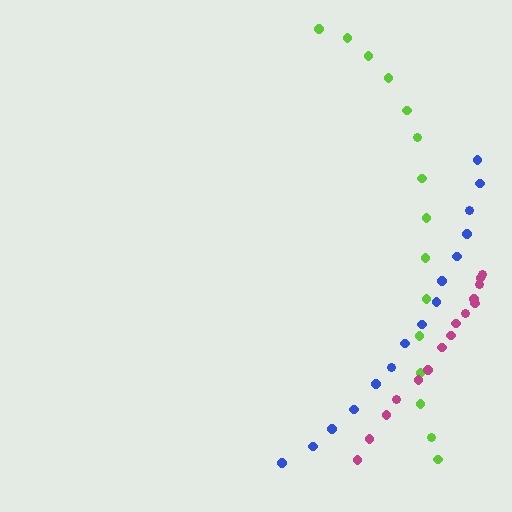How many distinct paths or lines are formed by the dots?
There are 3 distinct paths.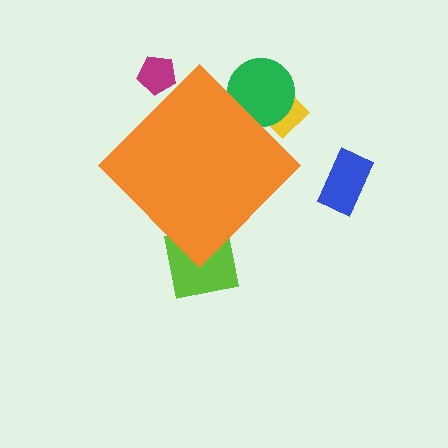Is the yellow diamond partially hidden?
Yes, the yellow diamond is partially hidden behind the orange diamond.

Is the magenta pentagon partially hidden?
Yes, the magenta pentagon is partially hidden behind the orange diamond.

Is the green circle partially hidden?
Yes, the green circle is partially hidden behind the orange diamond.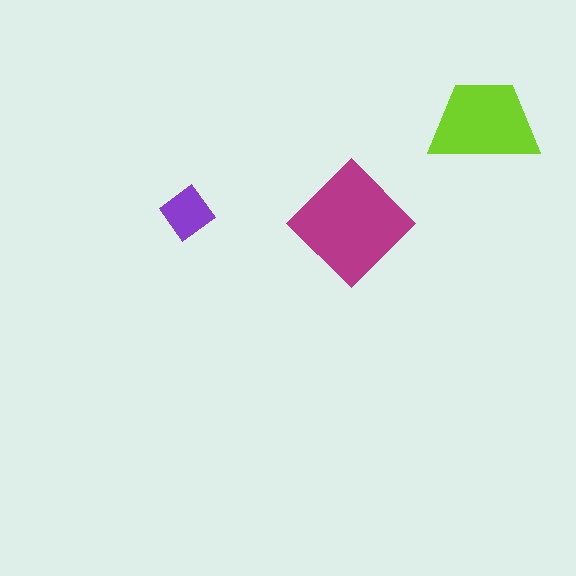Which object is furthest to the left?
The purple diamond is leftmost.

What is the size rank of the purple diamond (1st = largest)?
3rd.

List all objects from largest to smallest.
The magenta diamond, the lime trapezoid, the purple diamond.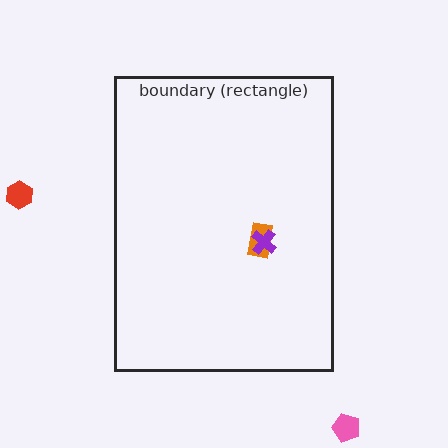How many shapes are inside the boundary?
2 inside, 2 outside.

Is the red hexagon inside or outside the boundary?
Outside.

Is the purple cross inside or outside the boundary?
Inside.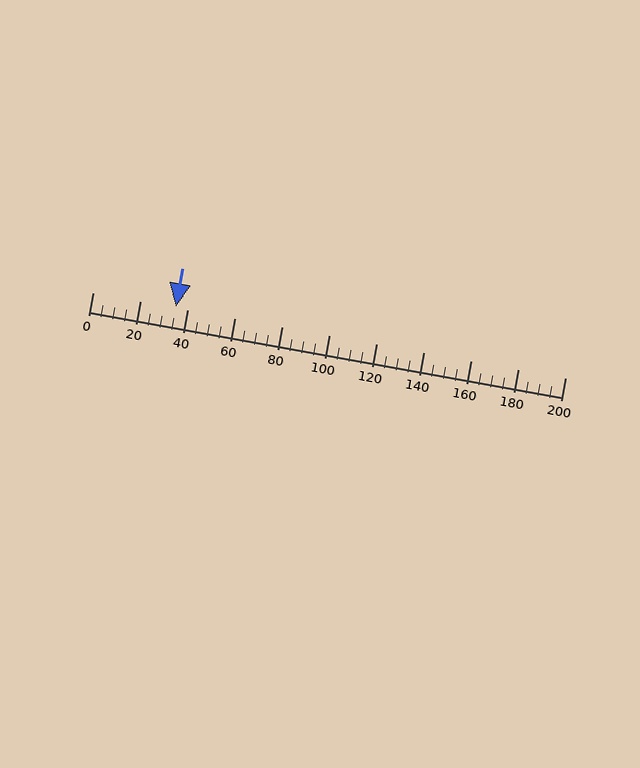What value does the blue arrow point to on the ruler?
The blue arrow points to approximately 35.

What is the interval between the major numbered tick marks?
The major tick marks are spaced 20 units apart.